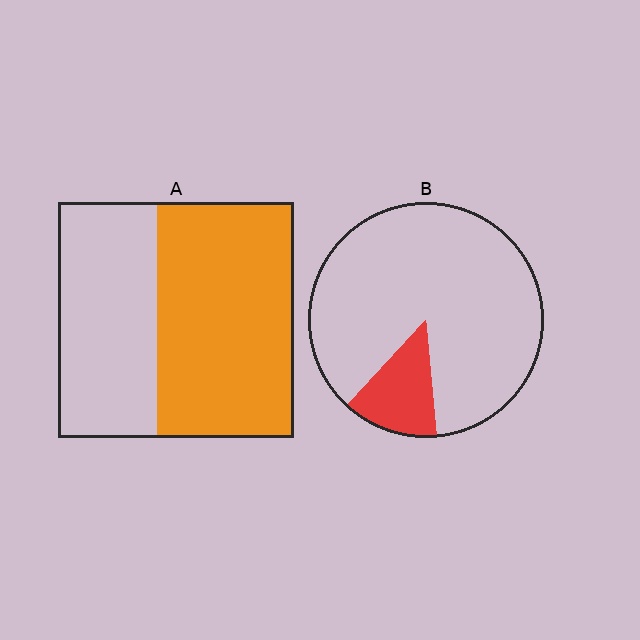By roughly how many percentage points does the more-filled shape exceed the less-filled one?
By roughly 45 percentage points (A over B).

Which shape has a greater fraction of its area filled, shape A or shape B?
Shape A.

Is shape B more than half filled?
No.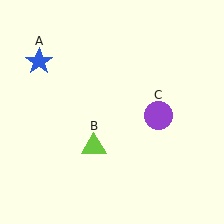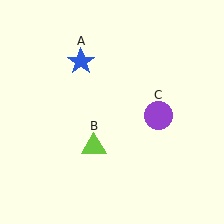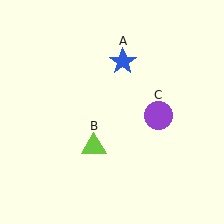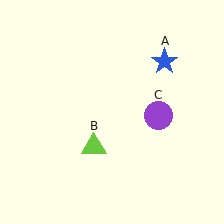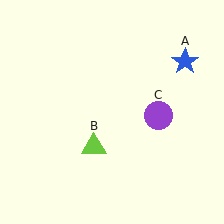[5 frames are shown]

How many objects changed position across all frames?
1 object changed position: blue star (object A).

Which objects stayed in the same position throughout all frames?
Lime triangle (object B) and purple circle (object C) remained stationary.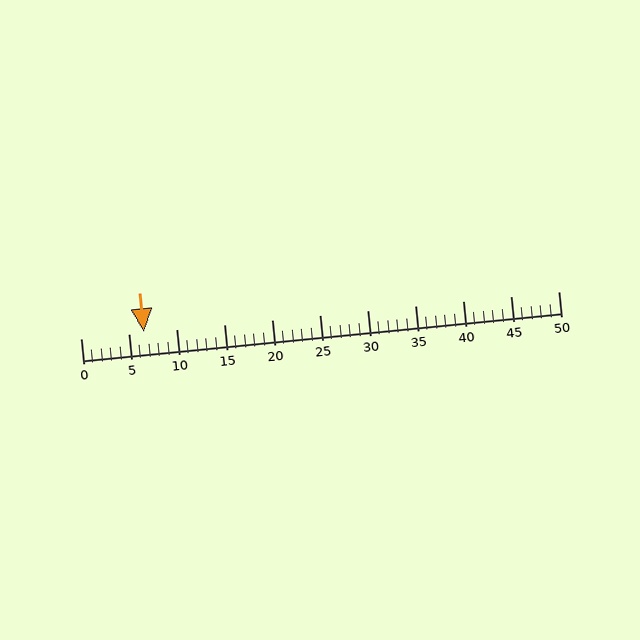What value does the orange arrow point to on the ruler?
The orange arrow points to approximately 7.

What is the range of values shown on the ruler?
The ruler shows values from 0 to 50.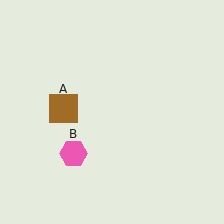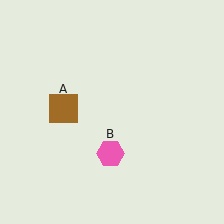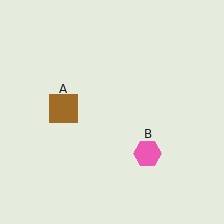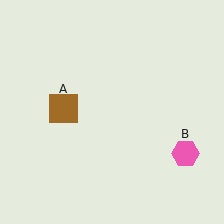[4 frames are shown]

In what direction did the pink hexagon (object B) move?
The pink hexagon (object B) moved right.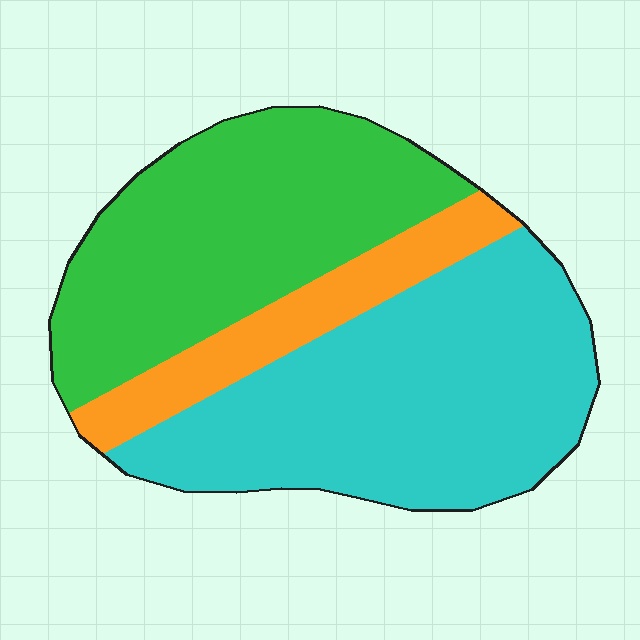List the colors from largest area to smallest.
From largest to smallest: cyan, green, orange.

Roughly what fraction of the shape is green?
Green covers 39% of the shape.